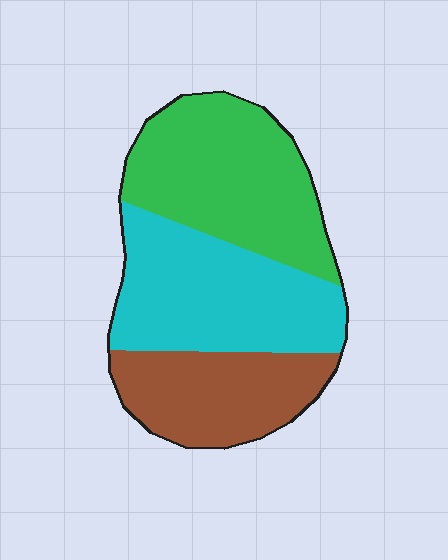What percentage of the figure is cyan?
Cyan covers about 35% of the figure.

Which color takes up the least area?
Brown, at roughly 25%.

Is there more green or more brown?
Green.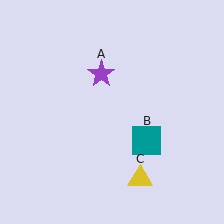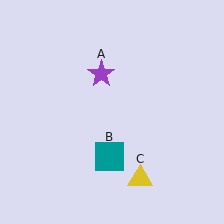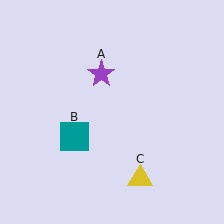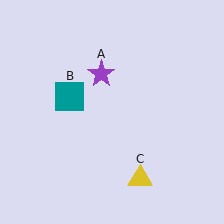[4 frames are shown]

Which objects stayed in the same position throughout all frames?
Purple star (object A) and yellow triangle (object C) remained stationary.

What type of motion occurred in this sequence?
The teal square (object B) rotated clockwise around the center of the scene.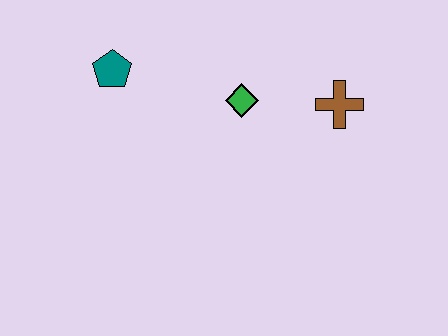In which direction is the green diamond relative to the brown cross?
The green diamond is to the left of the brown cross.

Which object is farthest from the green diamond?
The teal pentagon is farthest from the green diamond.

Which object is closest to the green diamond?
The brown cross is closest to the green diamond.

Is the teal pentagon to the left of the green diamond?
Yes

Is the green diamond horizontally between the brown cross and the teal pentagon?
Yes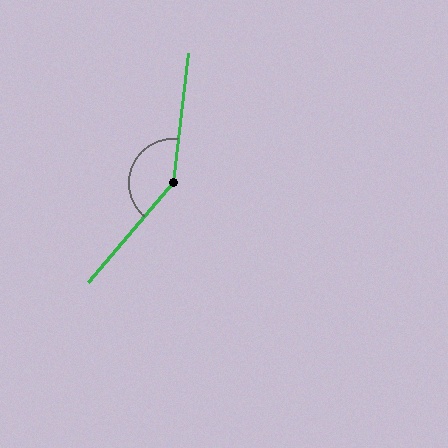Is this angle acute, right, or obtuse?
It is obtuse.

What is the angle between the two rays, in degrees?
Approximately 146 degrees.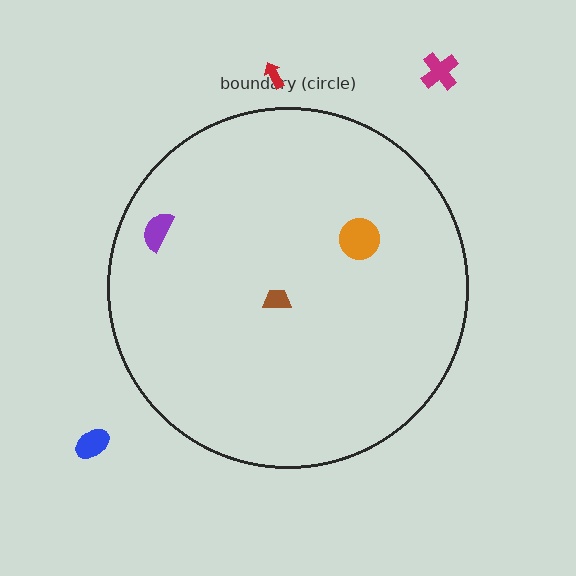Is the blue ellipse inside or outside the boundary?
Outside.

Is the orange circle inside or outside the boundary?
Inside.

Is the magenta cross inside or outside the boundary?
Outside.